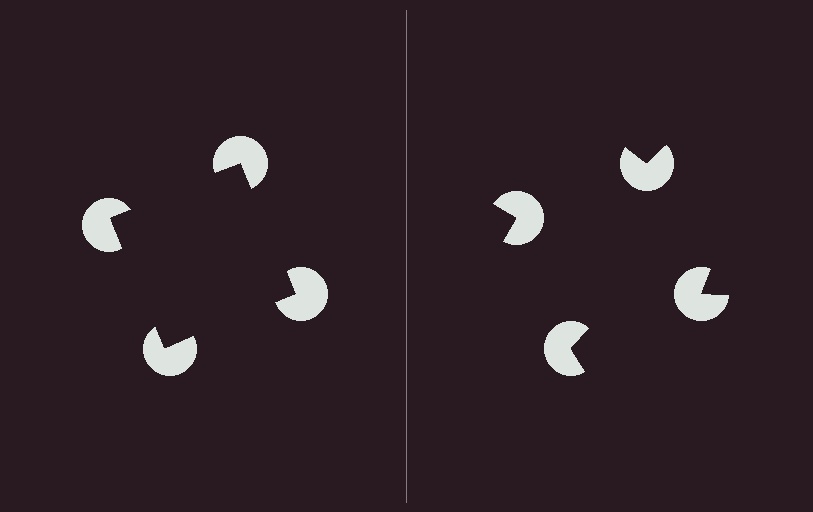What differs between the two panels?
The pac-man discs are positioned identically on both sides; only the wedge orientations differ. On the left they align to a square; on the right they are misaligned.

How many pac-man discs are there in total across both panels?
8 — 4 on each side.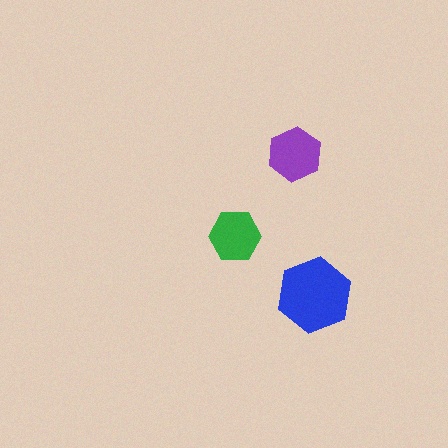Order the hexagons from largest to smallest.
the blue one, the purple one, the green one.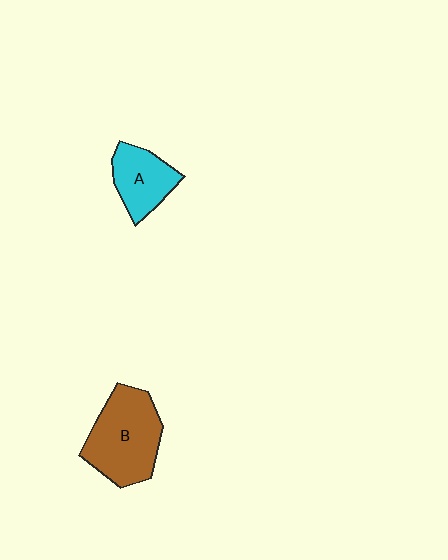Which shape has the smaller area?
Shape A (cyan).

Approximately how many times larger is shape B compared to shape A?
Approximately 1.7 times.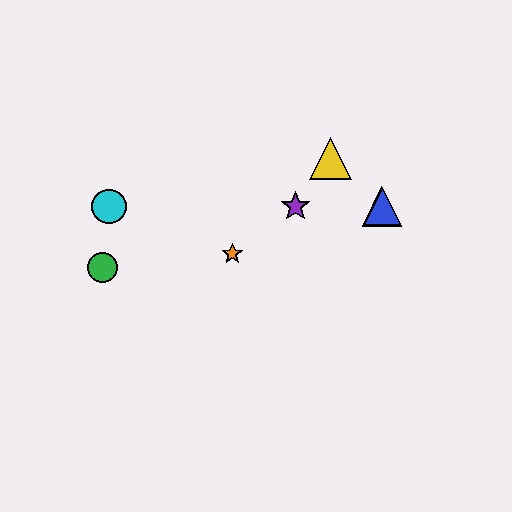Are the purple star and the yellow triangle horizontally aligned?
No, the purple star is at y≈206 and the yellow triangle is at y≈158.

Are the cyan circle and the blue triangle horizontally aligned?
Yes, both are at y≈206.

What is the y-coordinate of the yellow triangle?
The yellow triangle is at y≈158.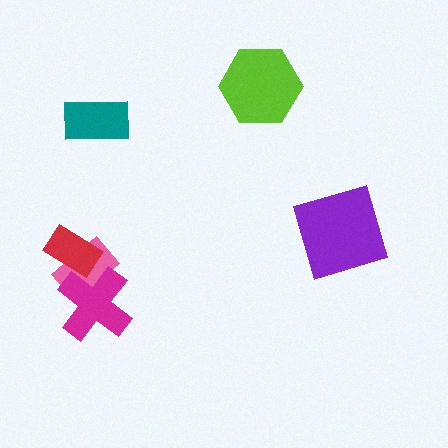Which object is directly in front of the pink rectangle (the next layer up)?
The magenta cross is directly in front of the pink rectangle.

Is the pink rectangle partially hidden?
Yes, it is partially covered by another shape.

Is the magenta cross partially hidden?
Yes, it is partially covered by another shape.